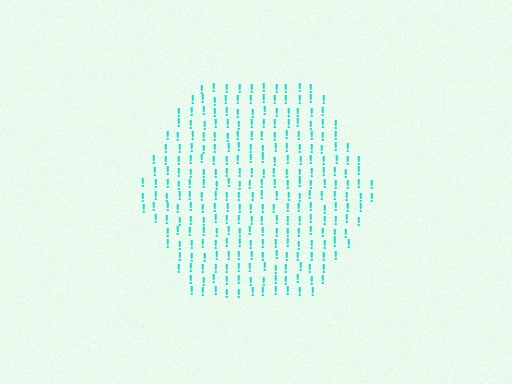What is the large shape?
The large shape is a hexagon.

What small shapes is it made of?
It is made of small exclamation marks.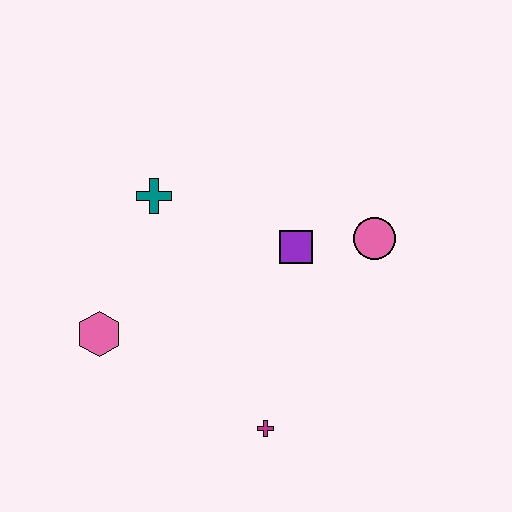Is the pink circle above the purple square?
Yes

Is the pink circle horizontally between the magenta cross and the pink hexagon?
No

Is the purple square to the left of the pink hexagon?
No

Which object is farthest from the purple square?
The pink hexagon is farthest from the purple square.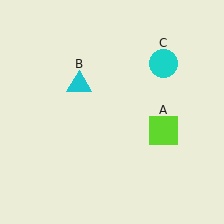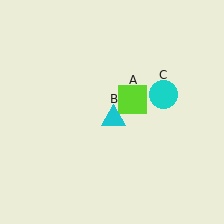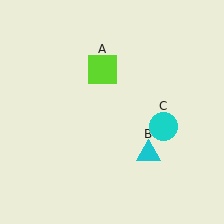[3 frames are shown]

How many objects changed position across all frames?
3 objects changed position: lime square (object A), cyan triangle (object B), cyan circle (object C).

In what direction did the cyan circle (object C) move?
The cyan circle (object C) moved down.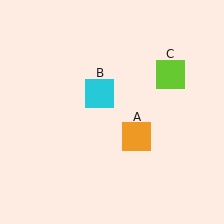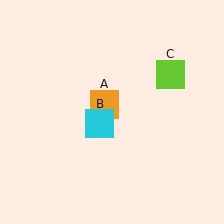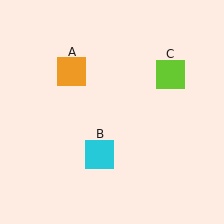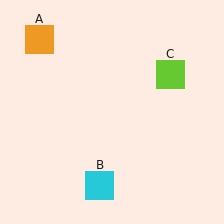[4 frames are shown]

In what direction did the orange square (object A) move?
The orange square (object A) moved up and to the left.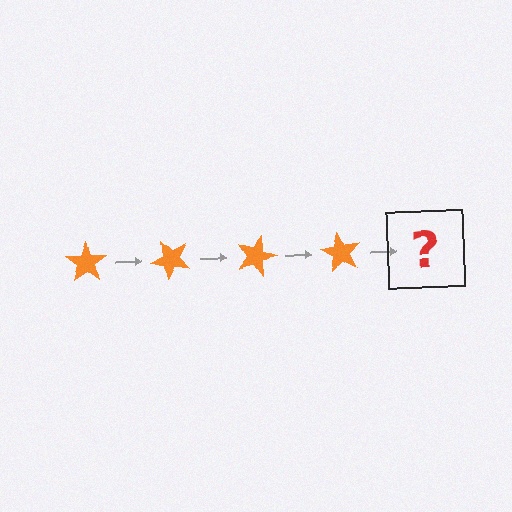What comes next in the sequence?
The next element should be an orange star rotated 180 degrees.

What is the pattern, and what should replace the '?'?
The pattern is that the star rotates 45 degrees each step. The '?' should be an orange star rotated 180 degrees.